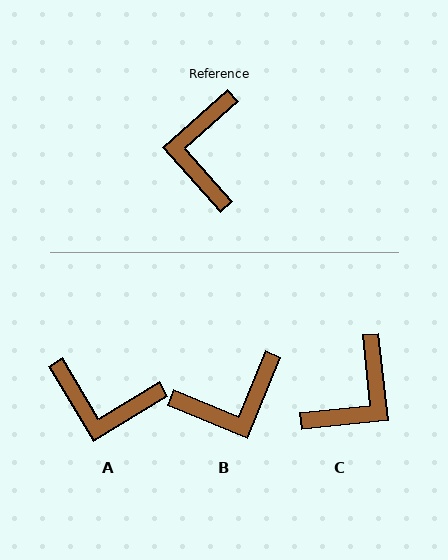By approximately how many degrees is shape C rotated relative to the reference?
Approximately 144 degrees counter-clockwise.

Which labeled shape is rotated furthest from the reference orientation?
C, about 144 degrees away.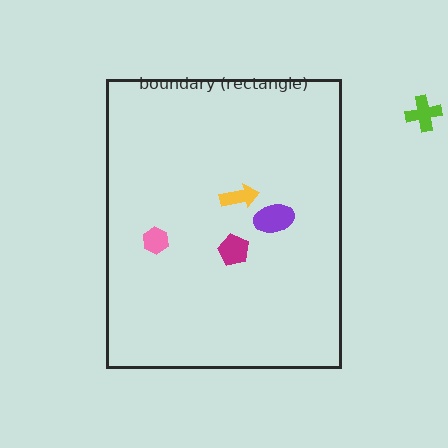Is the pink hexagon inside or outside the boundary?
Inside.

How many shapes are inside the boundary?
4 inside, 1 outside.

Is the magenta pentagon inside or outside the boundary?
Inside.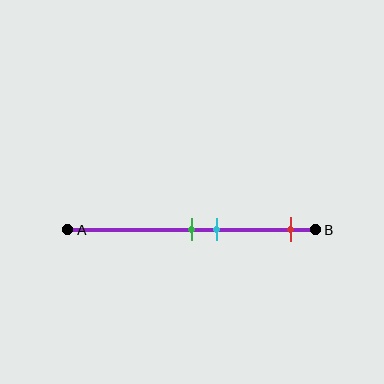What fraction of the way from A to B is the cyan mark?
The cyan mark is approximately 60% (0.6) of the way from A to B.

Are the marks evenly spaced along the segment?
No, the marks are not evenly spaced.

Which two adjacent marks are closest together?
The green and cyan marks are the closest adjacent pair.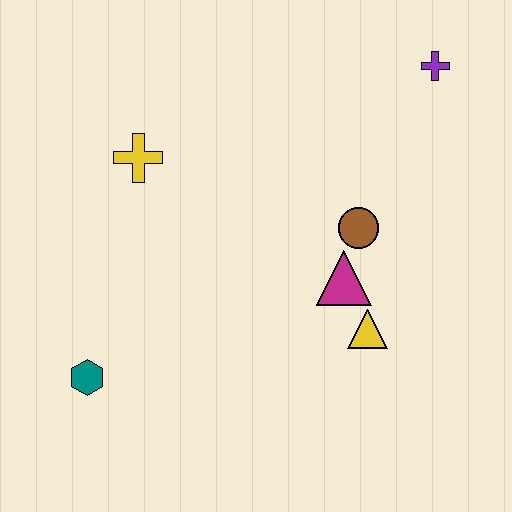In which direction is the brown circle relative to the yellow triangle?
The brown circle is above the yellow triangle.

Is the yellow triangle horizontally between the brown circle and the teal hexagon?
No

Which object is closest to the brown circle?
The magenta triangle is closest to the brown circle.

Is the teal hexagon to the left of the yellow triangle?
Yes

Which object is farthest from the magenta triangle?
The teal hexagon is farthest from the magenta triangle.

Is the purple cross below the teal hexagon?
No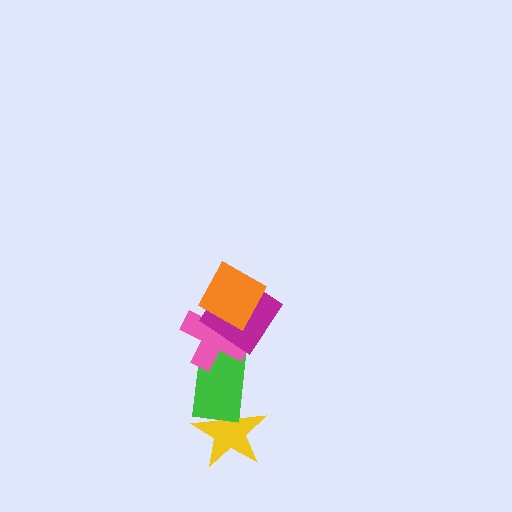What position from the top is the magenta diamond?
The magenta diamond is 2nd from the top.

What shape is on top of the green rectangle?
The pink cross is on top of the green rectangle.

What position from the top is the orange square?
The orange square is 1st from the top.